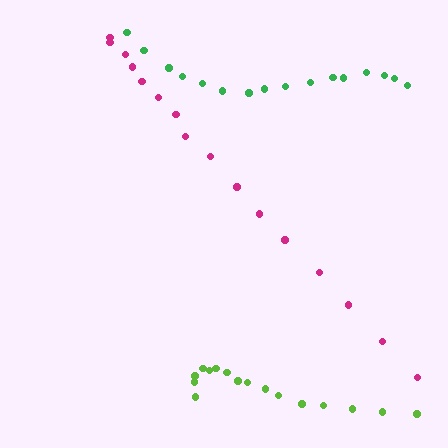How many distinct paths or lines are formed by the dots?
There are 3 distinct paths.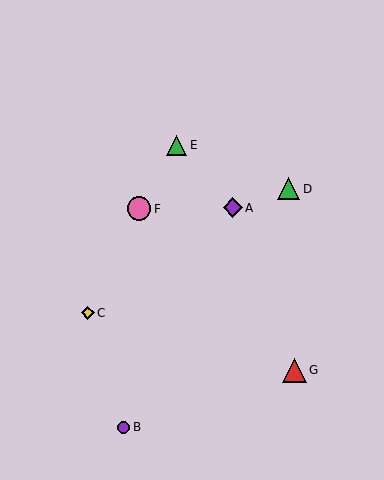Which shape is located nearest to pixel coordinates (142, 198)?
The pink circle (labeled F) at (139, 209) is nearest to that location.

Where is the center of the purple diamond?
The center of the purple diamond is at (233, 208).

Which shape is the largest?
The red triangle (labeled G) is the largest.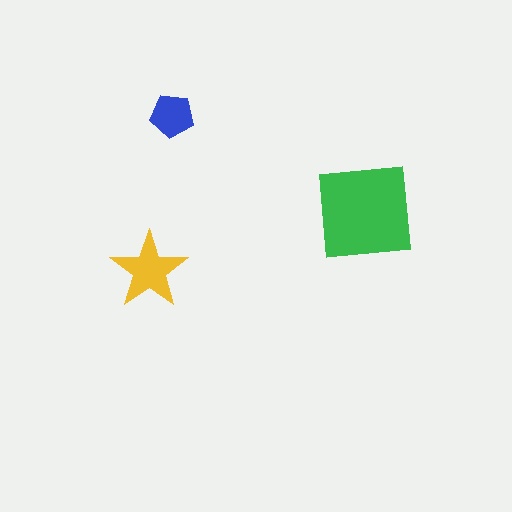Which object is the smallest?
The blue pentagon.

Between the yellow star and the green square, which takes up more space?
The green square.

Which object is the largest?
The green square.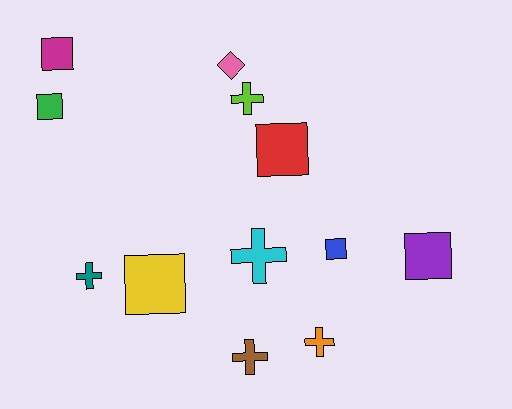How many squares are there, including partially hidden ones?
There are 6 squares.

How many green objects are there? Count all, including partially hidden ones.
There is 1 green object.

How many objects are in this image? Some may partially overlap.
There are 12 objects.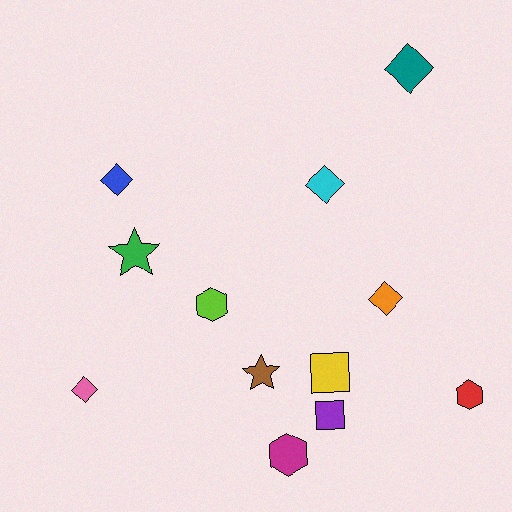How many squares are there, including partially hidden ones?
There are 2 squares.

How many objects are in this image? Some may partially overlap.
There are 12 objects.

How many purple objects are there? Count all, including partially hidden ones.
There is 1 purple object.